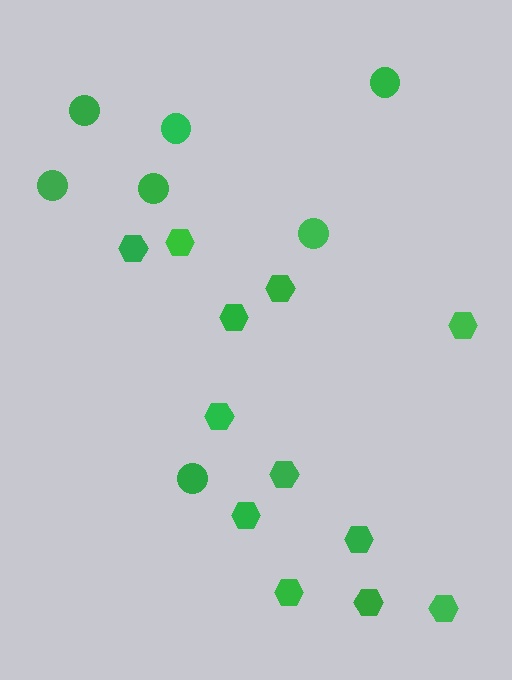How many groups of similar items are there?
There are 2 groups: one group of circles (7) and one group of hexagons (12).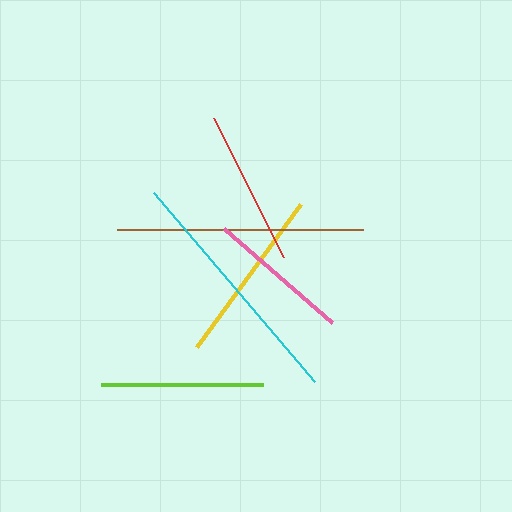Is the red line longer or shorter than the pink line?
The red line is longer than the pink line.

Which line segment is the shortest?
The pink line is the shortest at approximately 143 pixels.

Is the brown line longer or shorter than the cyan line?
The cyan line is longer than the brown line.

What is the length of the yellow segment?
The yellow segment is approximately 177 pixels long.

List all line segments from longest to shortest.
From longest to shortest: cyan, brown, yellow, lime, red, pink.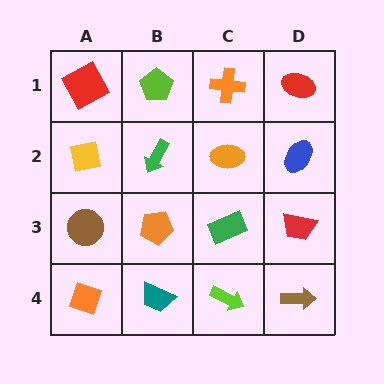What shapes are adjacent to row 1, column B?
A green arrow (row 2, column B), a red square (row 1, column A), an orange cross (row 1, column C).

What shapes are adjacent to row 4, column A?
A brown circle (row 3, column A), a teal trapezoid (row 4, column B).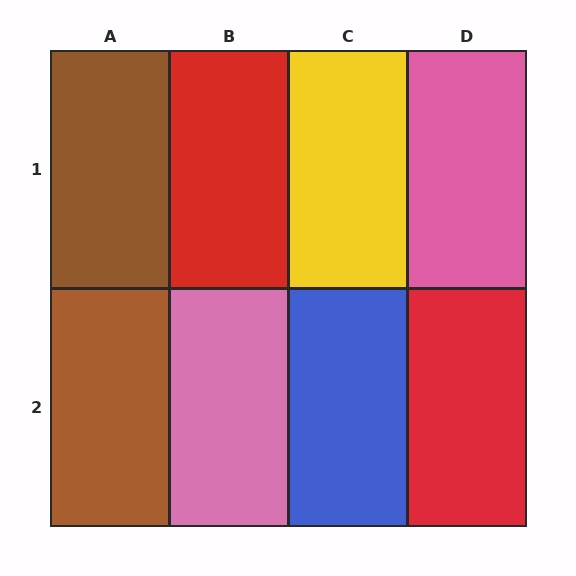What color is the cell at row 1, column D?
Pink.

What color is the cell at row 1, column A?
Brown.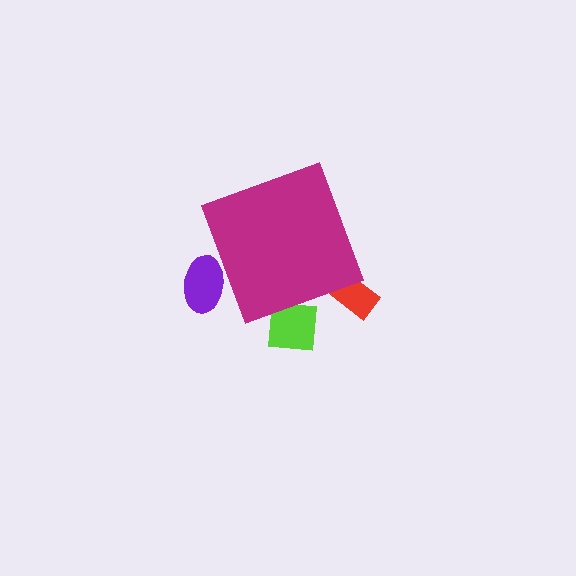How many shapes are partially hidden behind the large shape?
3 shapes are partially hidden.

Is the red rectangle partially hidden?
Yes, the red rectangle is partially hidden behind the magenta diamond.